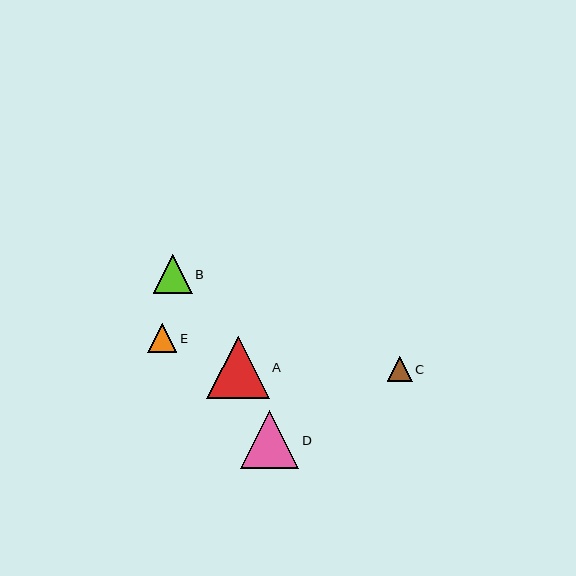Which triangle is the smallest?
Triangle C is the smallest with a size of approximately 25 pixels.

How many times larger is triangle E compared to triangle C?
Triangle E is approximately 1.2 times the size of triangle C.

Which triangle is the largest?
Triangle A is the largest with a size of approximately 62 pixels.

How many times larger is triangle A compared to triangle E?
Triangle A is approximately 2.1 times the size of triangle E.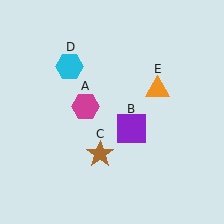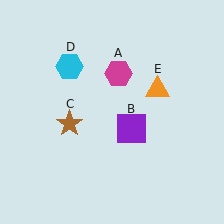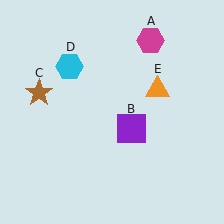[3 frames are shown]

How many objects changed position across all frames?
2 objects changed position: magenta hexagon (object A), brown star (object C).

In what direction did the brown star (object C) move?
The brown star (object C) moved up and to the left.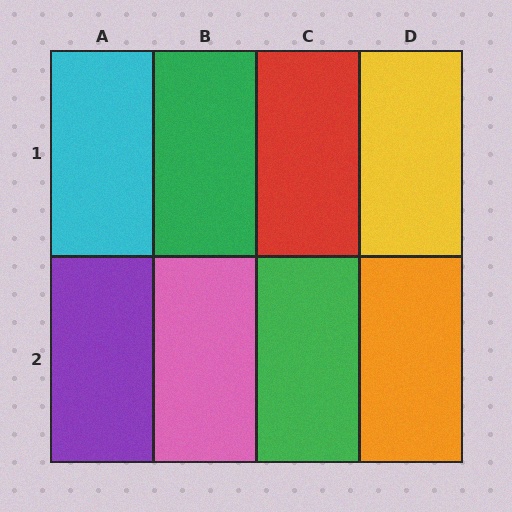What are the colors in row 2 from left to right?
Purple, pink, green, orange.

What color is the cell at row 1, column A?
Cyan.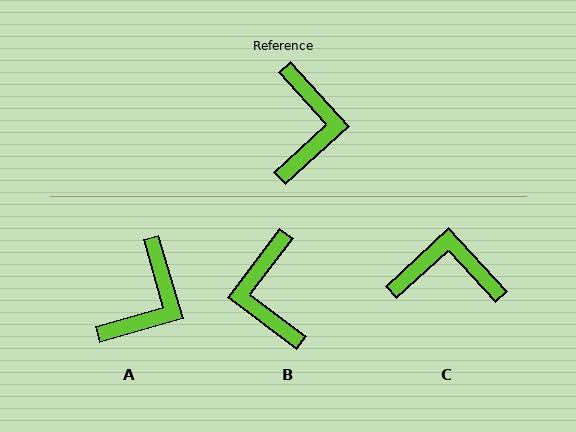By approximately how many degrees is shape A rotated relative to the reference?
Approximately 26 degrees clockwise.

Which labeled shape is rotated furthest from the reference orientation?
B, about 170 degrees away.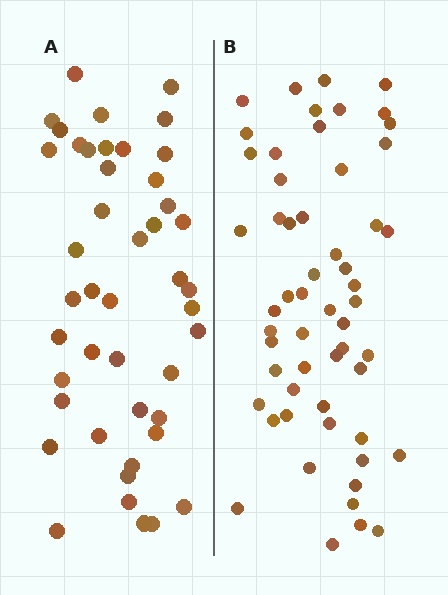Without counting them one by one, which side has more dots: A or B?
Region B (the right region) has more dots.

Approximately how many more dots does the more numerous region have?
Region B has roughly 12 or so more dots than region A.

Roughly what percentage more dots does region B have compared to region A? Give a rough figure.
About 25% more.